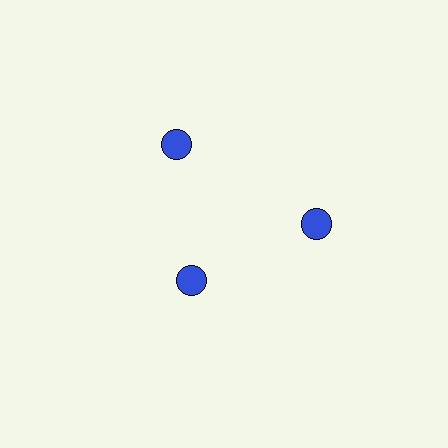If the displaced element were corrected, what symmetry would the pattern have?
It would have 3-fold rotational symmetry — the pattern would map onto itself every 120 degrees.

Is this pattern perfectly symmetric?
No. The 3 blue circles are arranged in a ring, but one element near the 7 o'clock position is pulled inward toward the center, breaking the 3-fold rotational symmetry.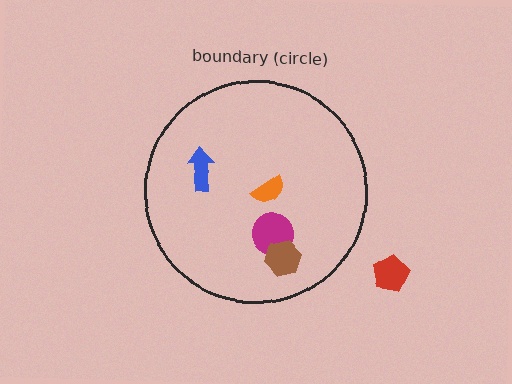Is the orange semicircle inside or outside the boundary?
Inside.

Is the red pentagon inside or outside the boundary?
Outside.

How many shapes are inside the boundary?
4 inside, 1 outside.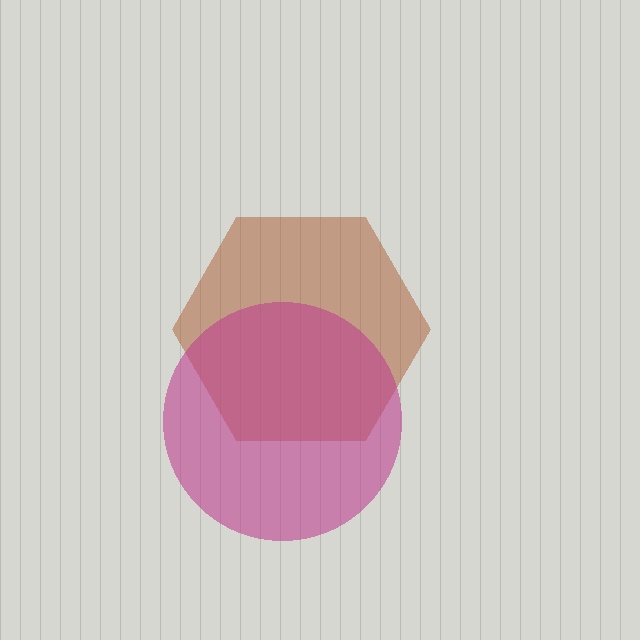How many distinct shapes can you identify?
There are 2 distinct shapes: a brown hexagon, a magenta circle.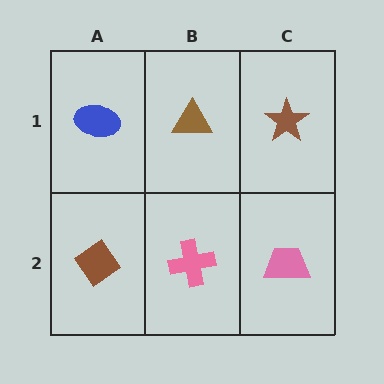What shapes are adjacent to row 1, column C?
A pink trapezoid (row 2, column C), a brown triangle (row 1, column B).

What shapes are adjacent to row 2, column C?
A brown star (row 1, column C), a pink cross (row 2, column B).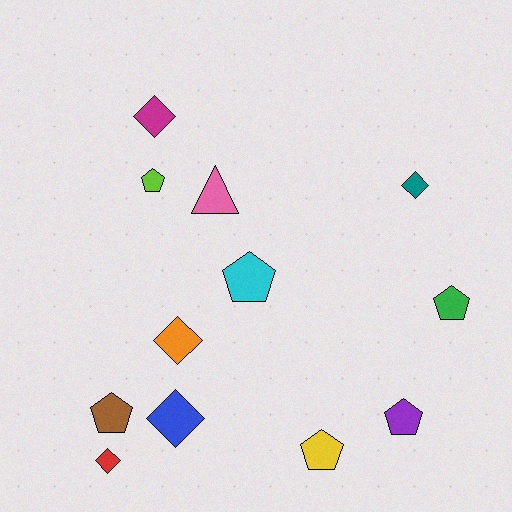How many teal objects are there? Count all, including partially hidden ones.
There is 1 teal object.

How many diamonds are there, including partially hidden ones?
There are 5 diamonds.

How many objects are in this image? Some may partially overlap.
There are 12 objects.